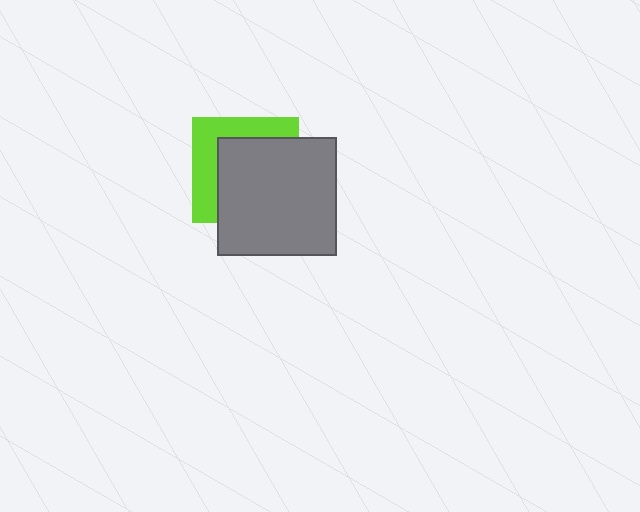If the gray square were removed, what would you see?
You would see the complete lime square.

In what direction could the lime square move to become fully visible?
The lime square could move toward the upper-left. That would shift it out from behind the gray square entirely.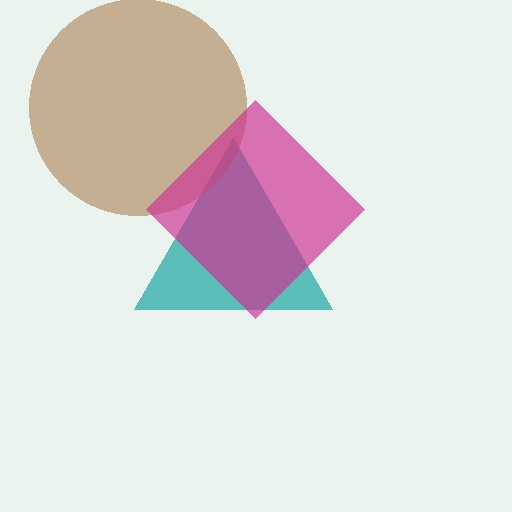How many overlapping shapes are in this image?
There are 3 overlapping shapes in the image.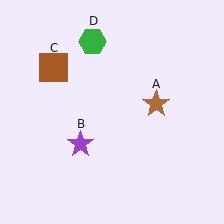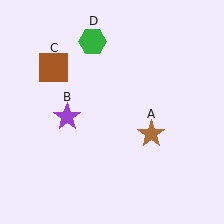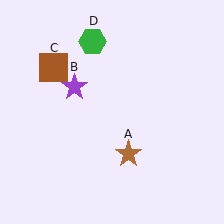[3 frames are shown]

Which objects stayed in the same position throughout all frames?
Brown square (object C) and green hexagon (object D) remained stationary.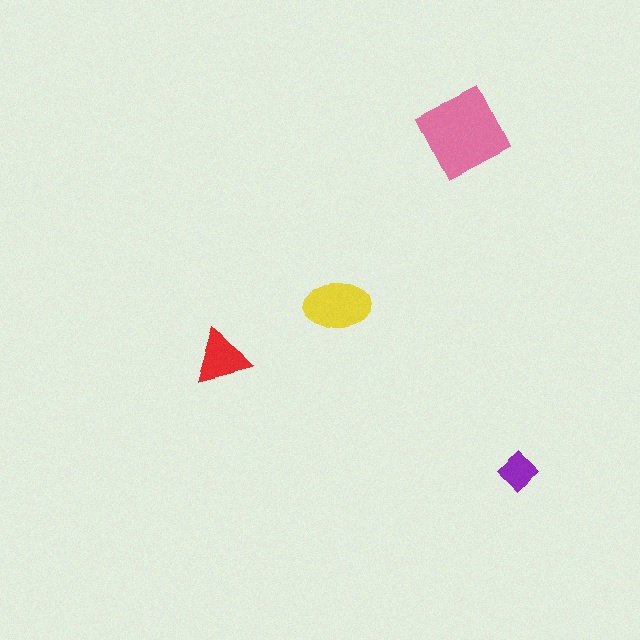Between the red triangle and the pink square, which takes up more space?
The pink square.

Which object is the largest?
The pink square.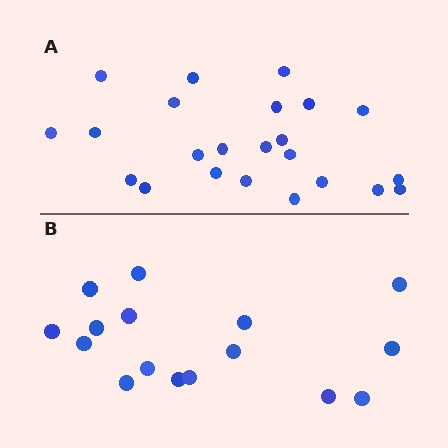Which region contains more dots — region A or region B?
Region A (the top region) has more dots.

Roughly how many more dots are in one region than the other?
Region A has roughly 8 or so more dots than region B.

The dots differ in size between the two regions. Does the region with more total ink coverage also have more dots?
No. Region B has more total ink coverage because its dots are larger, but region A actually contains more individual dots. Total area can be misleading — the number of items is what matters here.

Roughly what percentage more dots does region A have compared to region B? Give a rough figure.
About 45% more.